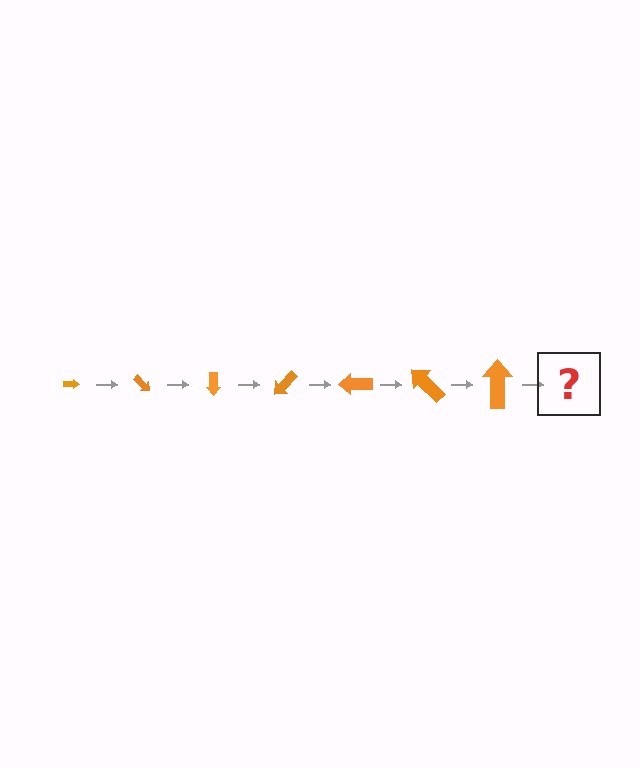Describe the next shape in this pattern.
It should be an arrow, larger than the previous one and rotated 315 degrees from the start.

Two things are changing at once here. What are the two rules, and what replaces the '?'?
The two rules are that the arrow grows larger each step and it rotates 45 degrees each step. The '?' should be an arrow, larger than the previous one and rotated 315 degrees from the start.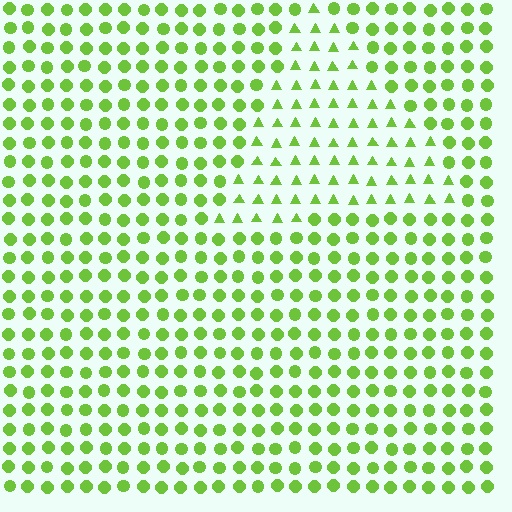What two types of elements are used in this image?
The image uses triangles inside the triangle region and circles outside it.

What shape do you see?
I see a triangle.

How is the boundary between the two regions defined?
The boundary is defined by a change in element shape: triangles inside vs. circles outside. All elements share the same color and spacing.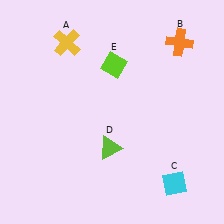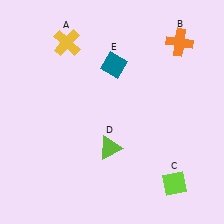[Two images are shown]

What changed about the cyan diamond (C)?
In Image 1, C is cyan. In Image 2, it changed to lime.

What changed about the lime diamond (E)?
In Image 1, E is lime. In Image 2, it changed to teal.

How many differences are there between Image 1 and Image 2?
There are 2 differences between the two images.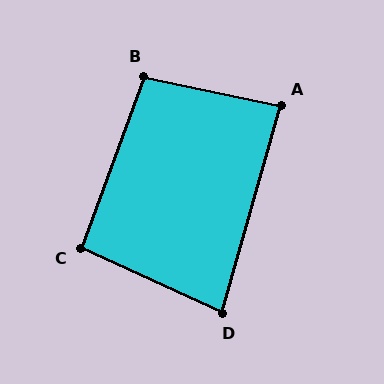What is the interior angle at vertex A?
Approximately 86 degrees (approximately right).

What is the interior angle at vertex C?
Approximately 94 degrees (approximately right).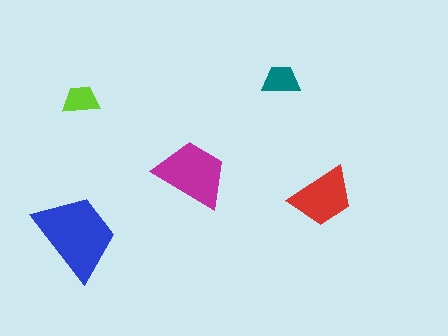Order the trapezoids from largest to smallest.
the blue one, the magenta one, the red one, the teal one, the lime one.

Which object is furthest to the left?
The blue trapezoid is leftmost.